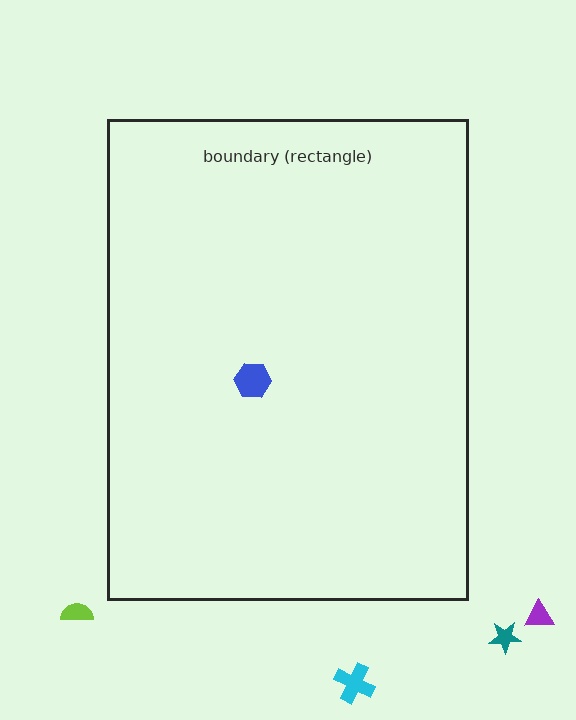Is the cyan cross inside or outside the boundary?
Outside.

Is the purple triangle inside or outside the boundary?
Outside.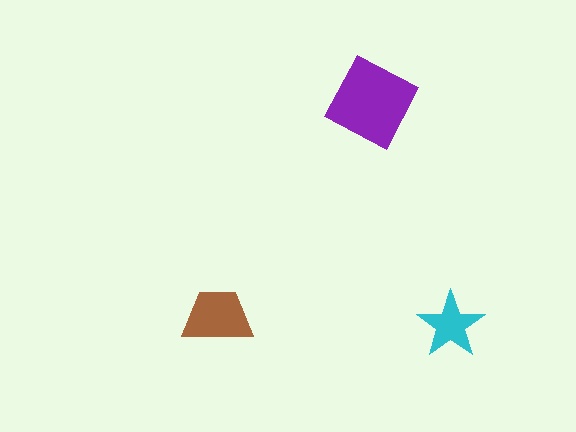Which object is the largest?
The purple square.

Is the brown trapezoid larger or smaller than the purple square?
Smaller.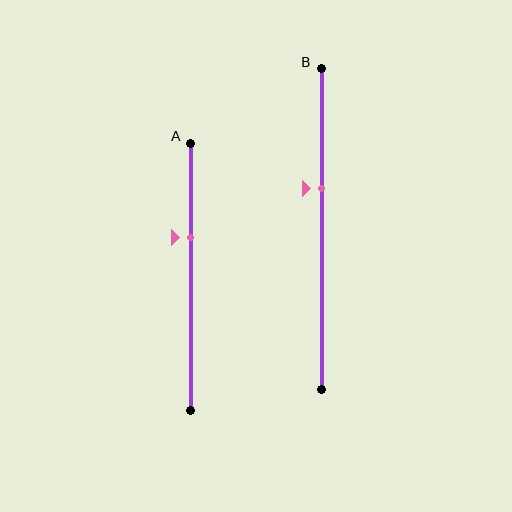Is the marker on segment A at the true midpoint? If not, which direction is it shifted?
No, the marker on segment A is shifted upward by about 15% of the segment length.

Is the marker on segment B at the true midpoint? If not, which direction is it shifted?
No, the marker on segment B is shifted upward by about 13% of the segment length.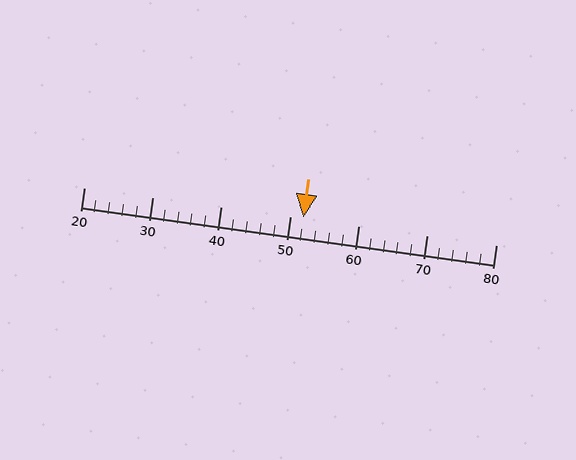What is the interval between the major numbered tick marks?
The major tick marks are spaced 10 units apart.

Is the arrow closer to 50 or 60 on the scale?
The arrow is closer to 50.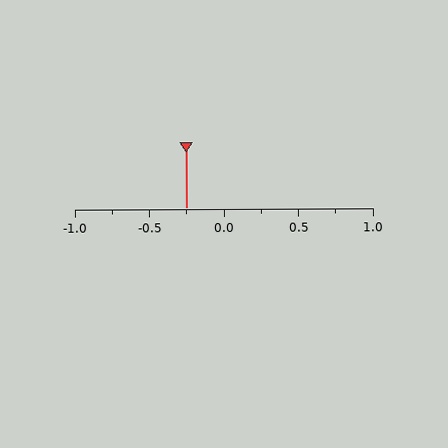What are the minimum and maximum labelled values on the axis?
The axis runs from -1.0 to 1.0.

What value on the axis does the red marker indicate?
The marker indicates approximately -0.25.